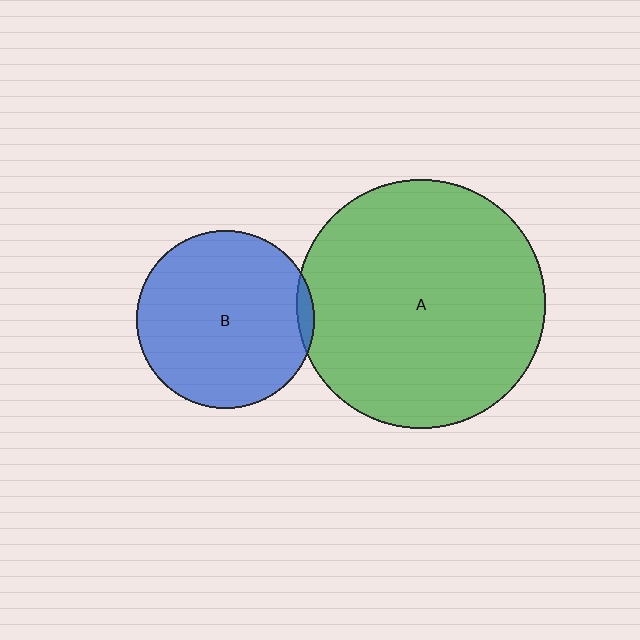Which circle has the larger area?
Circle A (green).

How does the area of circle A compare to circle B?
Approximately 2.0 times.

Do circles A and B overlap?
Yes.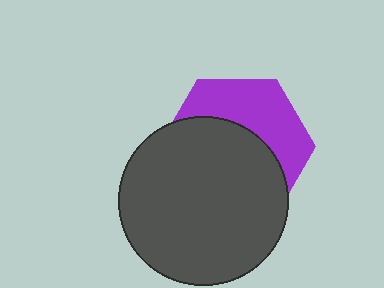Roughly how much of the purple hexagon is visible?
A small part of it is visible (roughly 40%).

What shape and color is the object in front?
The object in front is a dark gray circle.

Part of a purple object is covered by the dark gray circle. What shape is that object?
It is a hexagon.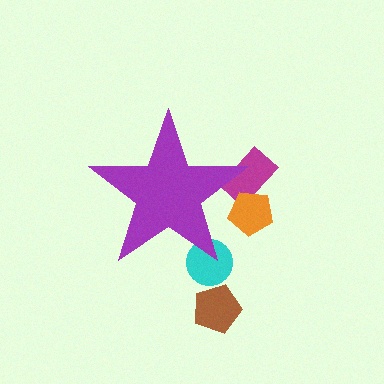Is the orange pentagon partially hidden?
Yes, the orange pentagon is partially hidden behind the purple star.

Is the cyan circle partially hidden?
Yes, the cyan circle is partially hidden behind the purple star.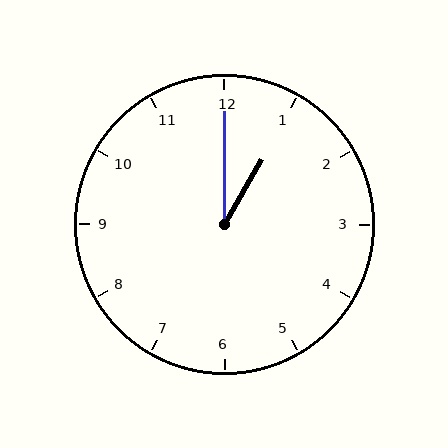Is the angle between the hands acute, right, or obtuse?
It is acute.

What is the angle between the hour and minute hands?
Approximately 30 degrees.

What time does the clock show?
1:00.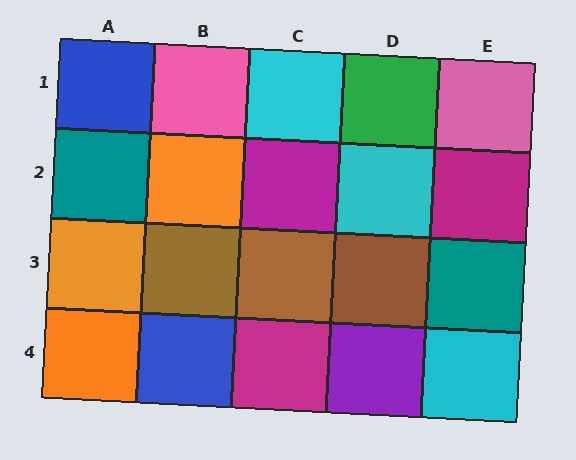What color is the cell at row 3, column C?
Brown.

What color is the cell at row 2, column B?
Orange.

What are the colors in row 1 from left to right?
Blue, pink, cyan, green, pink.